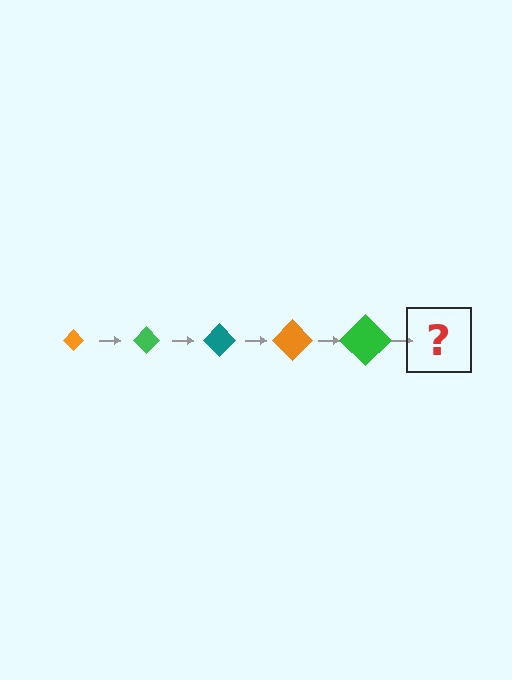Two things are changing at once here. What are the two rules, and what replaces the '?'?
The two rules are that the diamond grows larger each step and the color cycles through orange, green, and teal. The '?' should be a teal diamond, larger than the previous one.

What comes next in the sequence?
The next element should be a teal diamond, larger than the previous one.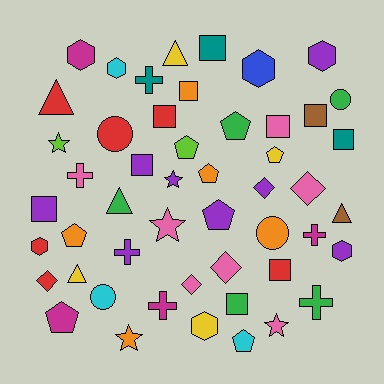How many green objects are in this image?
There are 5 green objects.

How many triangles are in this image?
There are 5 triangles.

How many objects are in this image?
There are 50 objects.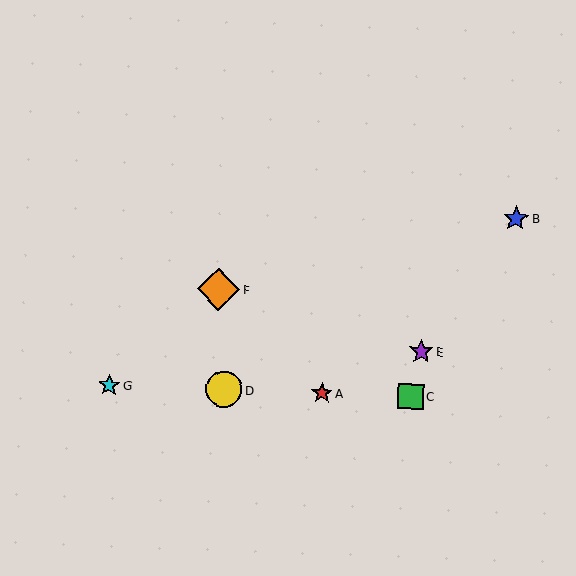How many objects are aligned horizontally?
4 objects (A, C, D, G) are aligned horizontally.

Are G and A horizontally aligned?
Yes, both are at y≈386.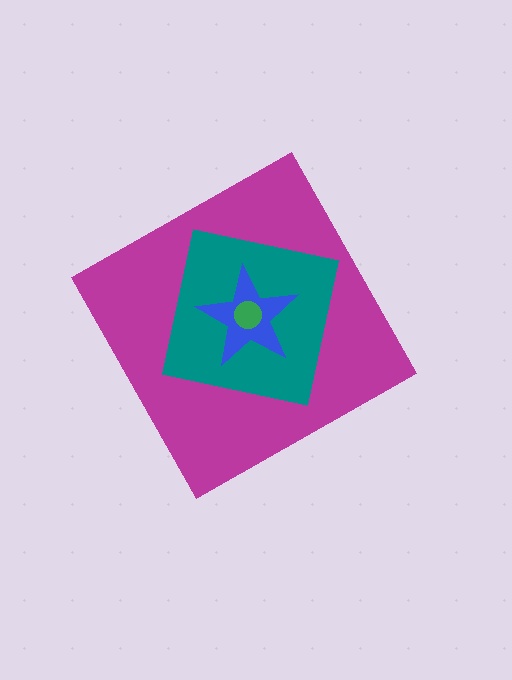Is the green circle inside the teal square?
Yes.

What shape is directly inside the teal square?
The blue star.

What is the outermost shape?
The magenta diamond.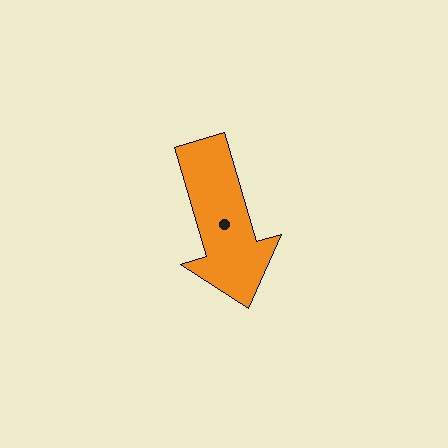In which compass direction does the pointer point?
South.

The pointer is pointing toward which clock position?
Roughly 5 o'clock.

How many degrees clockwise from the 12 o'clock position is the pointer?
Approximately 164 degrees.